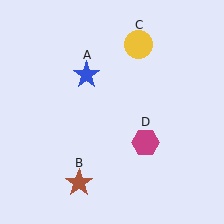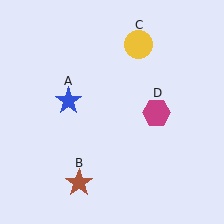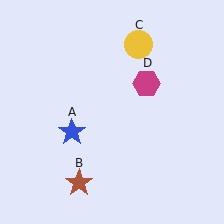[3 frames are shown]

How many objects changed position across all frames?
2 objects changed position: blue star (object A), magenta hexagon (object D).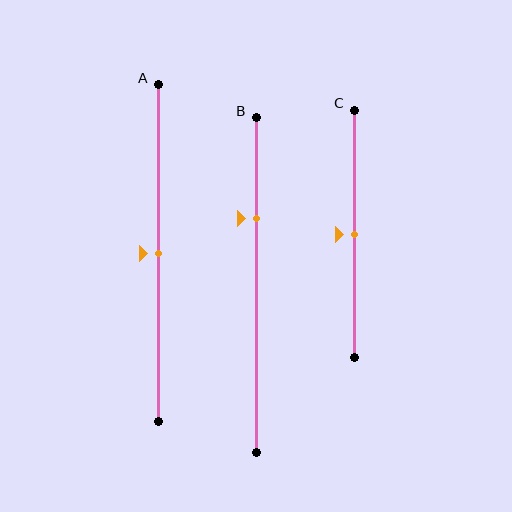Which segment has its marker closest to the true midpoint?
Segment A has its marker closest to the true midpoint.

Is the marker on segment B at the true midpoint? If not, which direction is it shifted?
No, the marker on segment B is shifted upward by about 20% of the segment length.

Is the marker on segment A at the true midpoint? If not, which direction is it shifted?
Yes, the marker on segment A is at the true midpoint.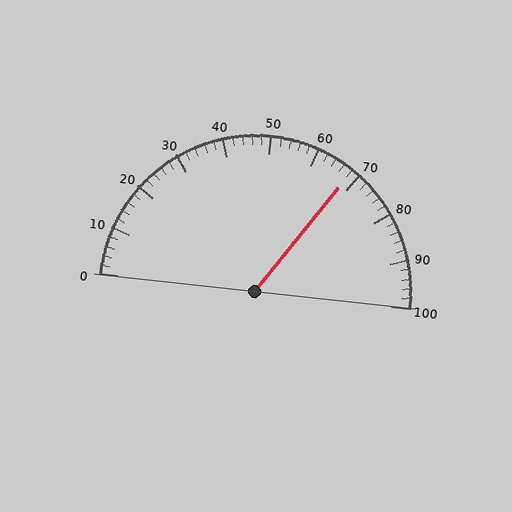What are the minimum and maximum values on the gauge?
The gauge ranges from 0 to 100.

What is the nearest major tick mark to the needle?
The nearest major tick mark is 70.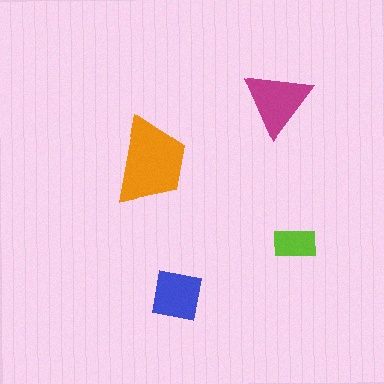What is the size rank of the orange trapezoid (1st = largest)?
1st.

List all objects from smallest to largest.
The lime rectangle, the blue square, the magenta triangle, the orange trapezoid.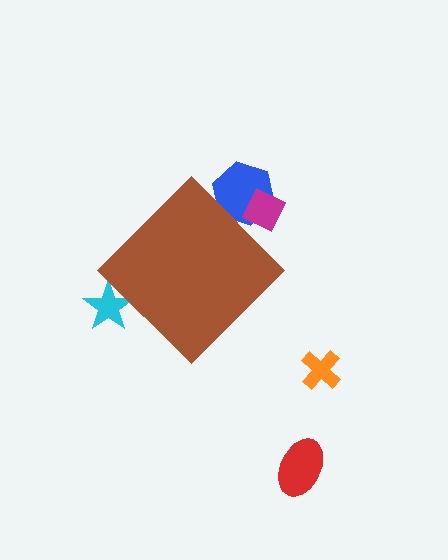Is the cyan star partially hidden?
Yes, the cyan star is partially hidden behind the brown diamond.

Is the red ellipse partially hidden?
No, the red ellipse is fully visible.